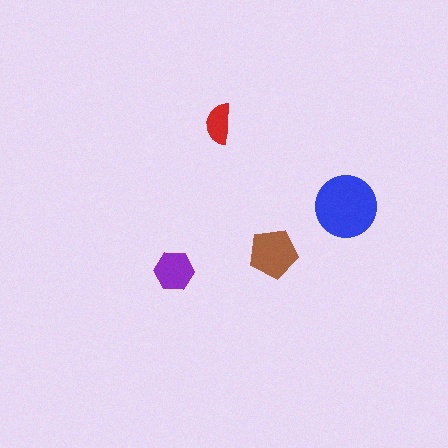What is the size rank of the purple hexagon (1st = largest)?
3rd.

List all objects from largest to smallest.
The blue circle, the brown pentagon, the purple hexagon, the red semicircle.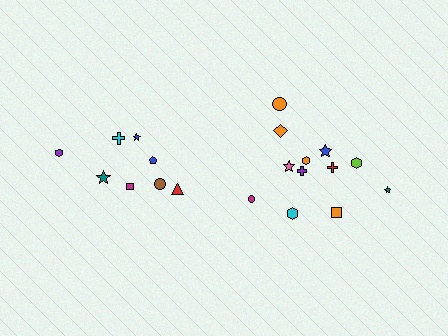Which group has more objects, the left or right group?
The right group.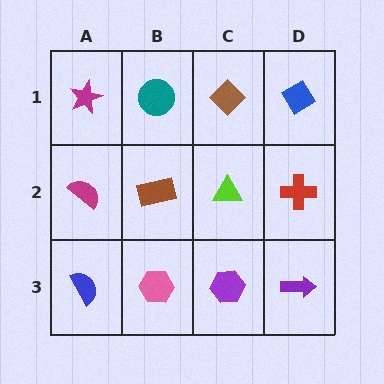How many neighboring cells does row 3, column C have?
3.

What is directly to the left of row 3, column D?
A purple hexagon.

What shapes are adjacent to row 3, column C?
A lime triangle (row 2, column C), a pink hexagon (row 3, column B), a purple arrow (row 3, column D).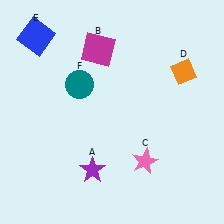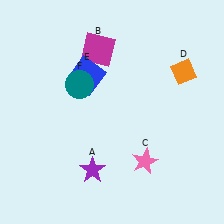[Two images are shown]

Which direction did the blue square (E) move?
The blue square (E) moved right.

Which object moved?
The blue square (E) moved right.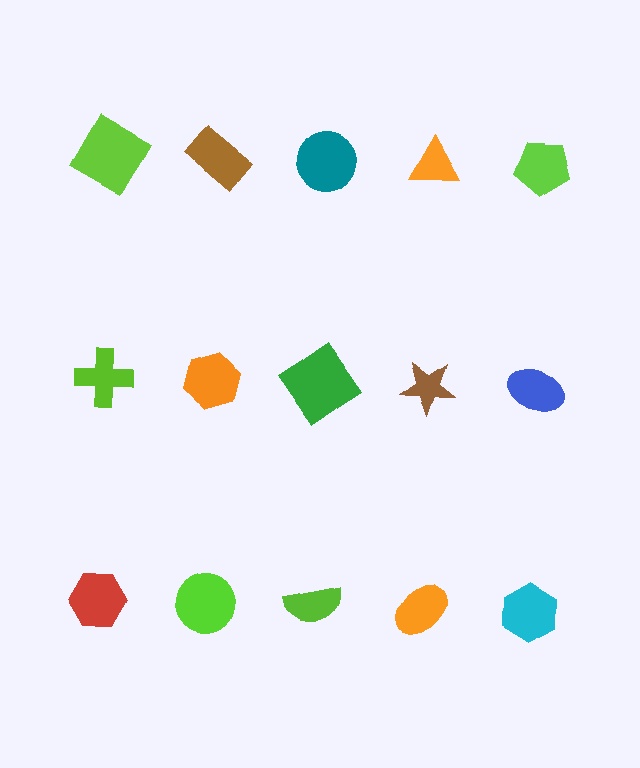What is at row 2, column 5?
A blue ellipse.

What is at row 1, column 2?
A brown rectangle.